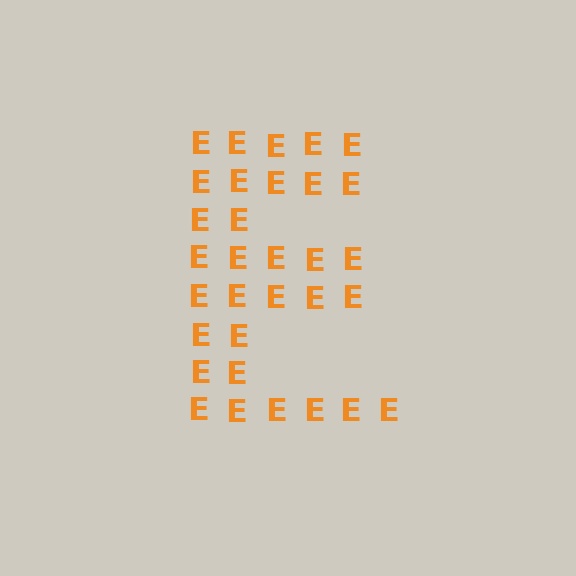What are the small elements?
The small elements are letter E's.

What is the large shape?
The large shape is the letter E.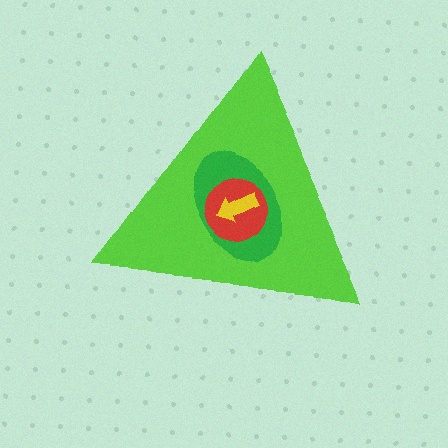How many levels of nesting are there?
4.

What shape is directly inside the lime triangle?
The green ellipse.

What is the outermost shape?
The lime triangle.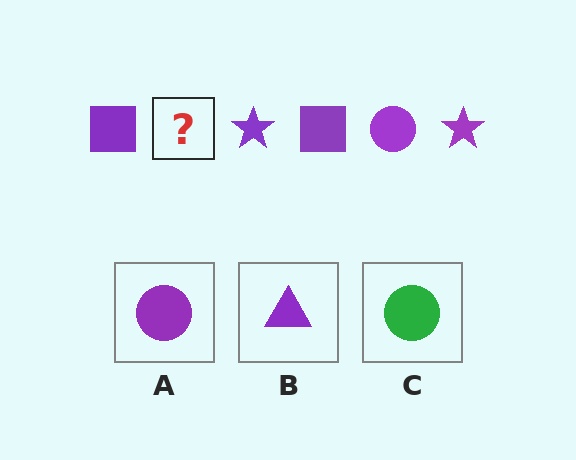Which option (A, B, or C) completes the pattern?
A.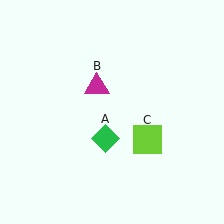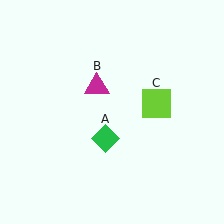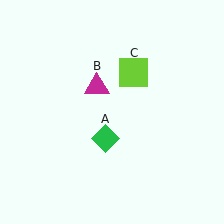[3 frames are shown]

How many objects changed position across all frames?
1 object changed position: lime square (object C).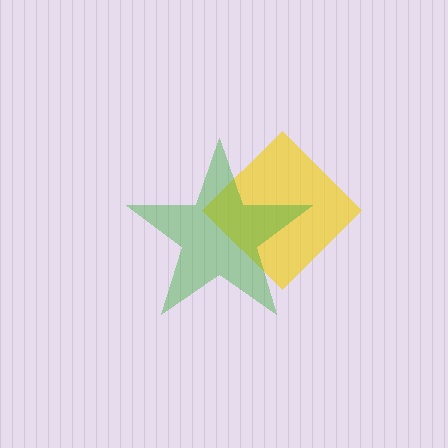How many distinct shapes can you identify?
There are 2 distinct shapes: a yellow diamond, a green star.